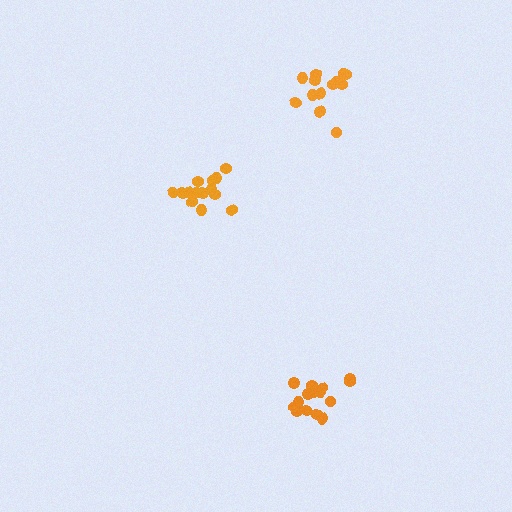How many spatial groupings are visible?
There are 3 spatial groupings.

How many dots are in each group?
Group 1: 15 dots, Group 2: 15 dots, Group 3: 13 dots (43 total).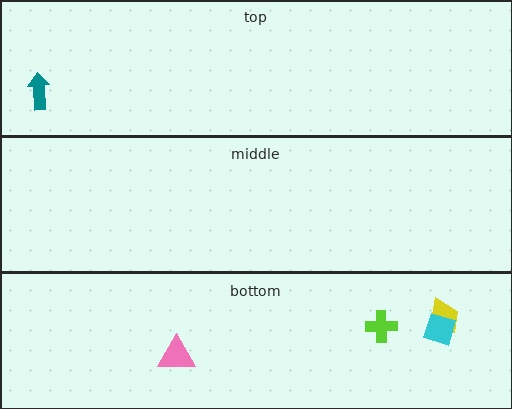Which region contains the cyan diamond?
The bottom region.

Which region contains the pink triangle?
The bottom region.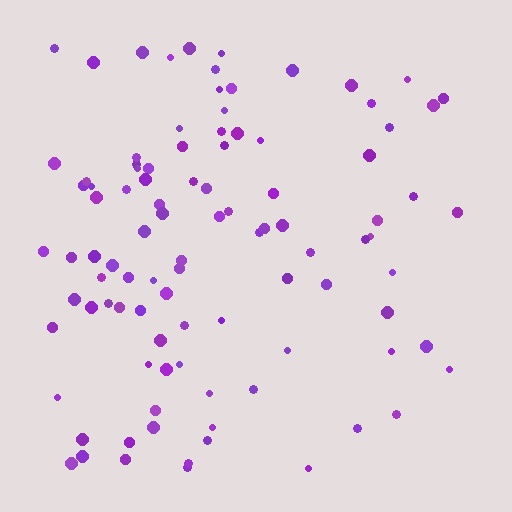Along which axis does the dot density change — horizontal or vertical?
Horizontal.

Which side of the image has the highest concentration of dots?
The left.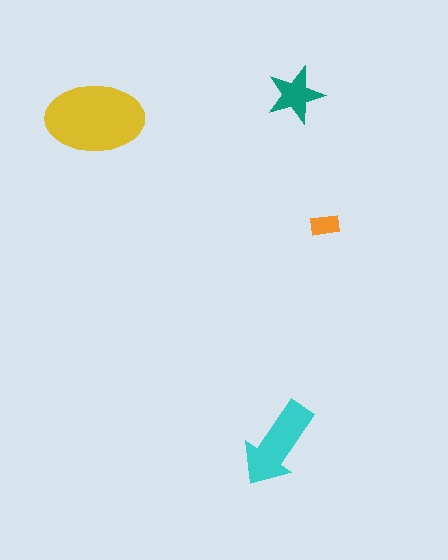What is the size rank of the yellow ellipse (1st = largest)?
1st.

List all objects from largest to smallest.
The yellow ellipse, the cyan arrow, the teal star, the orange rectangle.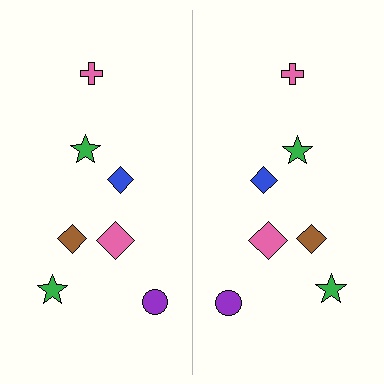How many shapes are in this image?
There are 14 shapes in this image.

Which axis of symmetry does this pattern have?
The pattern has a vertical axis of symmetry running through the center of the image.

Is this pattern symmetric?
Yes, this pattern has bilateral (reflection) symmetry.